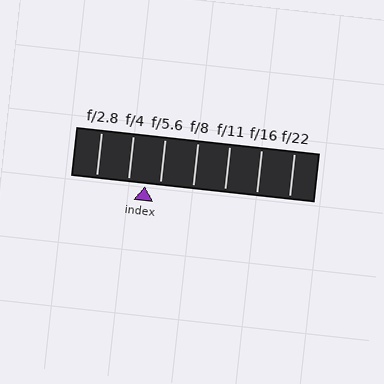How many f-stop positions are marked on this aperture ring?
There are 7 f-stop positions marked.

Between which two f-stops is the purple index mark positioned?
The index mark is between f/4 and f/5.6.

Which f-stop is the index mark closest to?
The index mark is closest to f/5.6.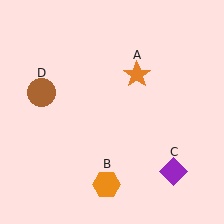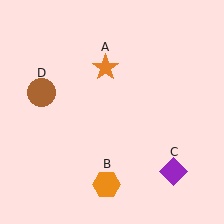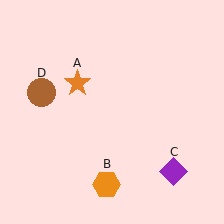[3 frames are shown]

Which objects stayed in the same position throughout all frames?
Orange hexagon (object B) and purple diamond (object C) and brown circle (object D) remained stationary.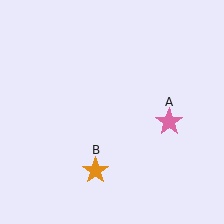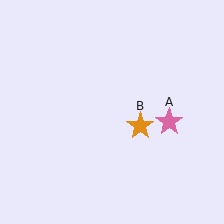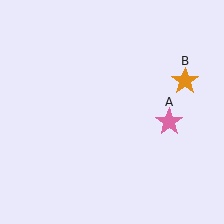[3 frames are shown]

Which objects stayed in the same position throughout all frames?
Pink star (object A) remained stationary.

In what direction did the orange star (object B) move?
The orange star (object B) moved up and to the right.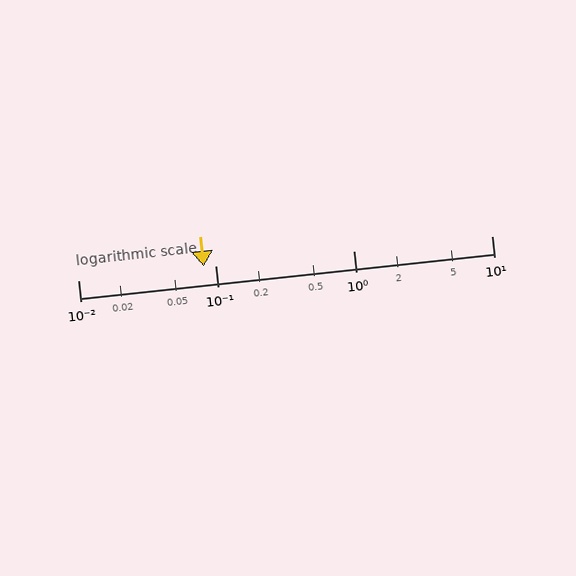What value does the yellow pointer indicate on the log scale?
The pointer indicates approximately 0.082.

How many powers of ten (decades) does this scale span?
The scale spans 3 decades, from 0.01 to 10.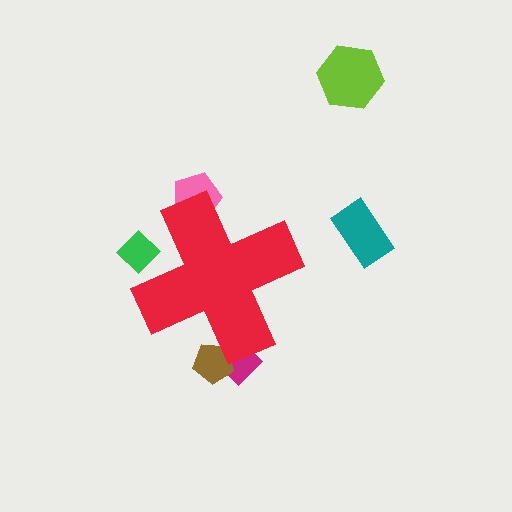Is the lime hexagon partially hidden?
No, the lime hexagon is fully visible.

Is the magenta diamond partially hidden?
Yes, the magenta diamond is partially hidden behind the red cross.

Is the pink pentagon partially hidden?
Yes, the pink pentagon is partially hidden behind the red cross.